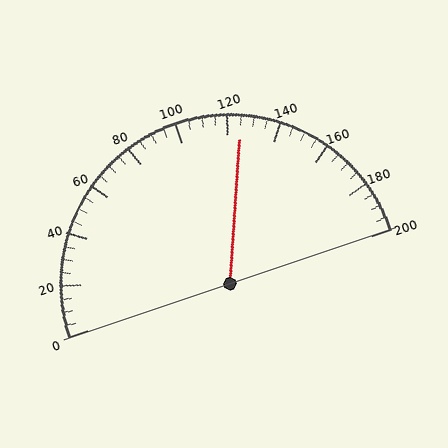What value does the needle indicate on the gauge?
The needle indicates approximately 125.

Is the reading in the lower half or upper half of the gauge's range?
The reading is in the upper half of the range (0 to 200).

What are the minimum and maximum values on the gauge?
The gauge ranges from 0 to 200.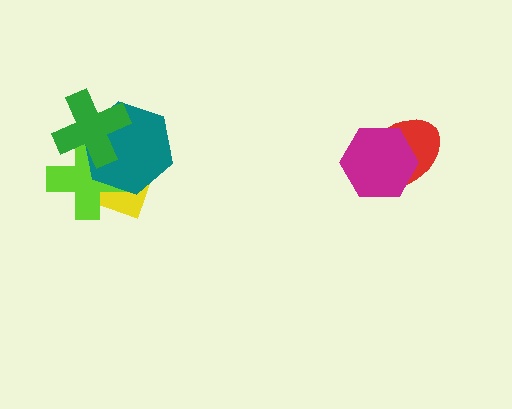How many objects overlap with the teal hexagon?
3 objects overlap with the teal hexagon.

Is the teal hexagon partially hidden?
Yes, it is partially covered by another shape.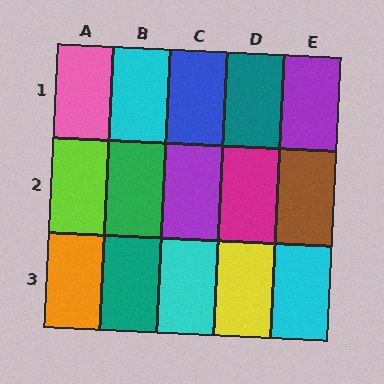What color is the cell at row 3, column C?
Cyan.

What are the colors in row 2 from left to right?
Lime, green, purple, magenta, brown.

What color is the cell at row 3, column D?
Yellow.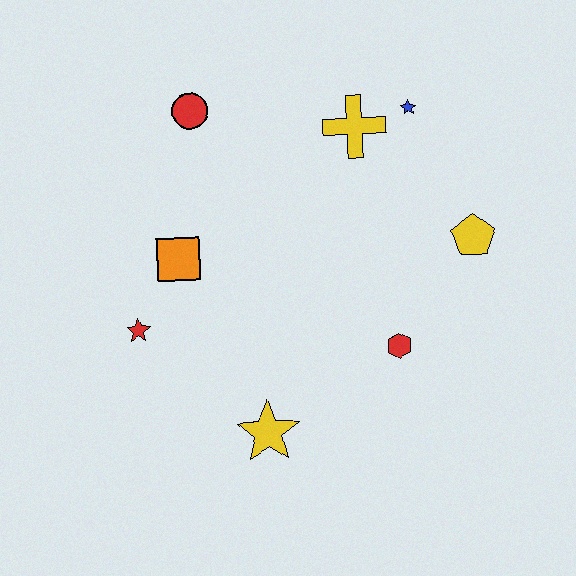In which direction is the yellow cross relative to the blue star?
The yellow cross is to the left of the blue star.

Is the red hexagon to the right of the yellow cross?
Yes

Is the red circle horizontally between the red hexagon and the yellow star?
No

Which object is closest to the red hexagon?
The yellow pentagon is closest to the red hexagon.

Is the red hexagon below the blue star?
Yes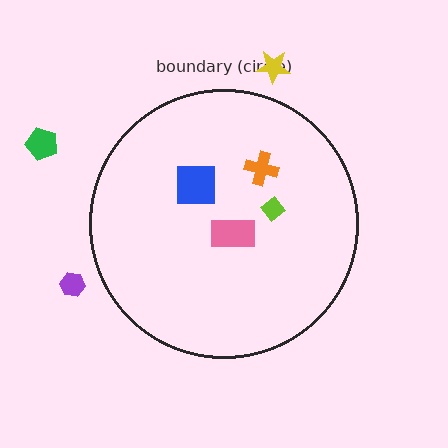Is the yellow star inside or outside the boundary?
Outside.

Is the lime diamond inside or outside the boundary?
Inside.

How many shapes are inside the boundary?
4 inside, 3 outside.